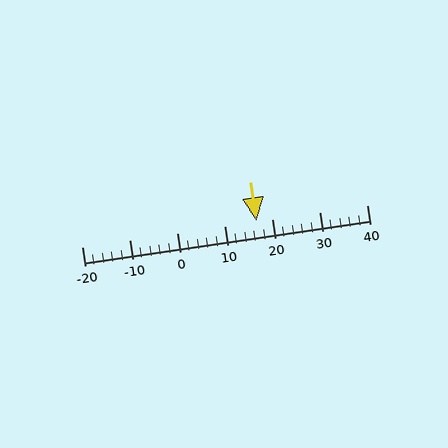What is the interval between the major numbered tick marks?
The major tick marks are spaced 10 units apart.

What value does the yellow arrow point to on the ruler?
The yellow arrow points to approximately 17.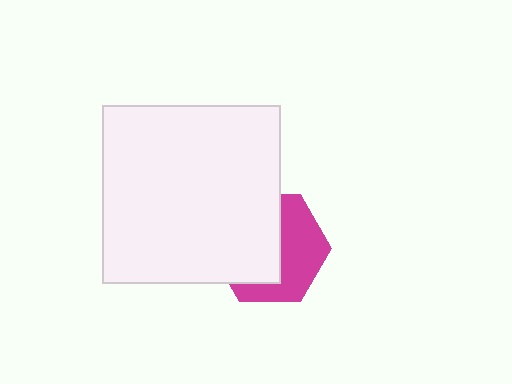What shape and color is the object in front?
The object in front is a white square.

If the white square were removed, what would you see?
You would see the complete magenta hexagon.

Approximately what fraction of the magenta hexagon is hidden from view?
Roughly 54% of the magenta hexagon is hidden behind the white square.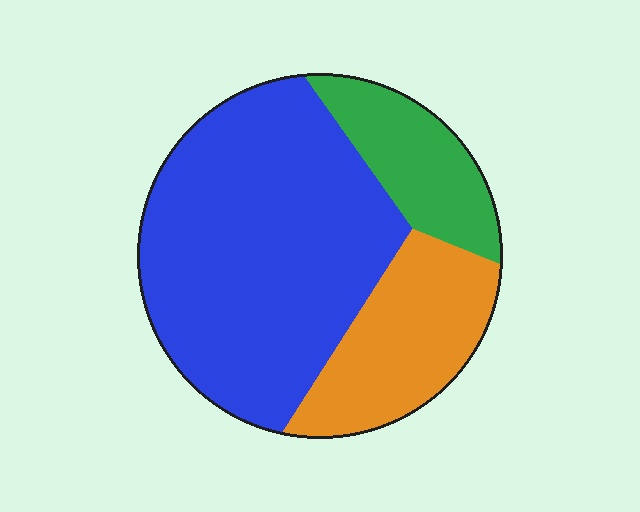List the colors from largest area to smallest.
From largest to smallest: blue, orange, green.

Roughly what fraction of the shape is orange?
Orange covers around 25% of the shape.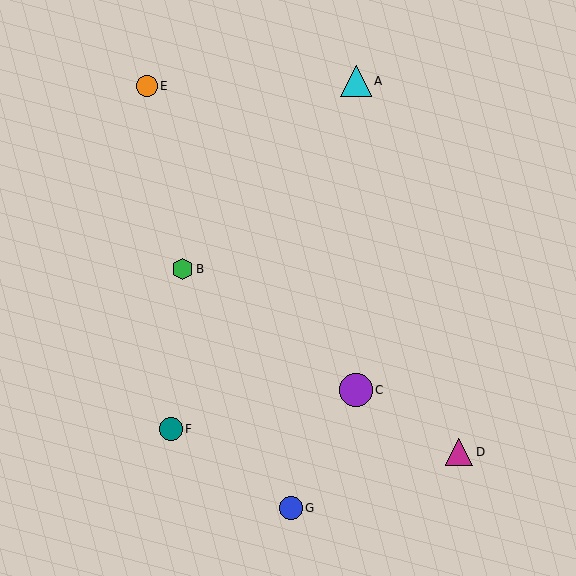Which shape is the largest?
The purple circle (labeled C) is the largest.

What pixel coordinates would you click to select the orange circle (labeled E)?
Click at (147, 86) to select the orange circle E.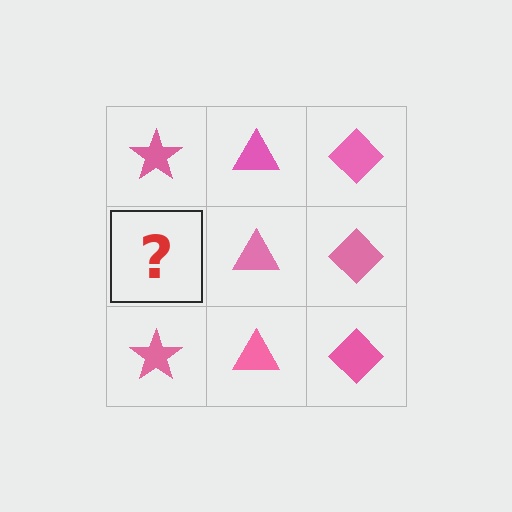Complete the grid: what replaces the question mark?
The question mark should be replaced with a pink star.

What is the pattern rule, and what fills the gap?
The rule is that each column has a consistent shape. The gap should be filled with a pink star.